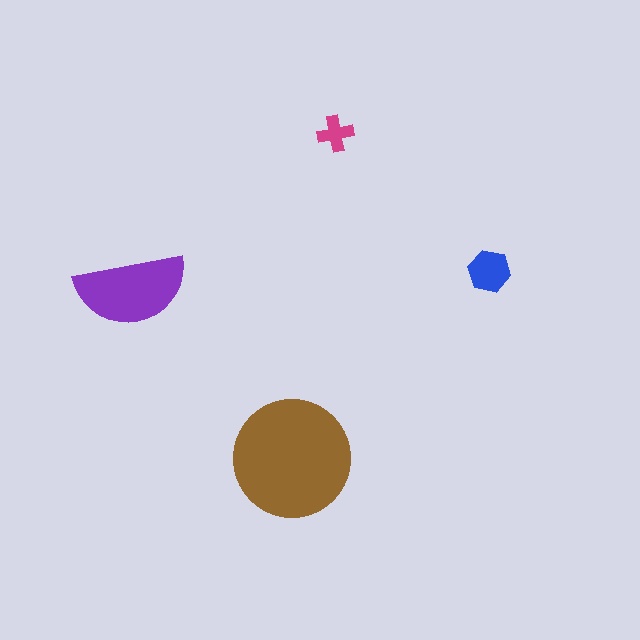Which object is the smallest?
The magenta cross.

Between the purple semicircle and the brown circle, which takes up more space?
The brown circle.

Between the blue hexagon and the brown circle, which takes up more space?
The brown circle.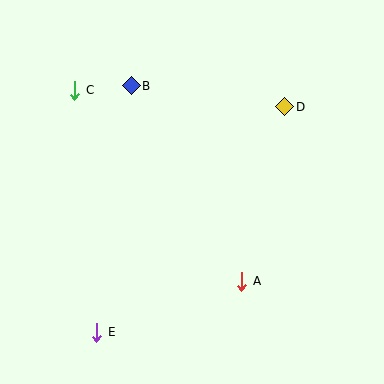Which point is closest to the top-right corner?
Point D is closest to the top-right corner.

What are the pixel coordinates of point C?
Point C is at (75, 90).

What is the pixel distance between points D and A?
The distance between D and A is 180 pixels.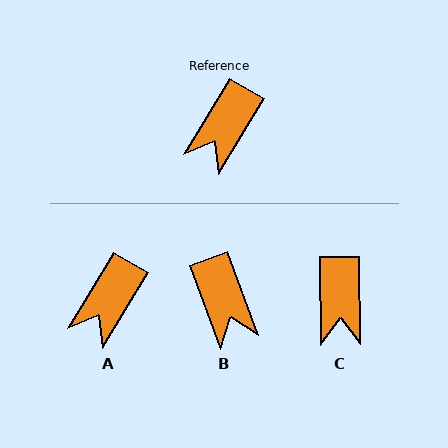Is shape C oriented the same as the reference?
No, it is off by about 31 degrees.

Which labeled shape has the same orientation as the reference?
A.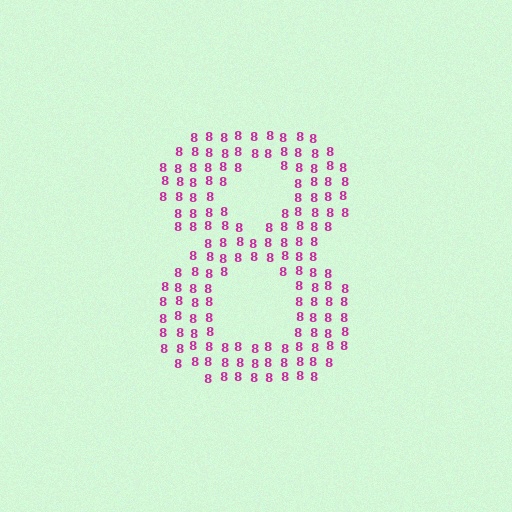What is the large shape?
The large shape is the digit 8.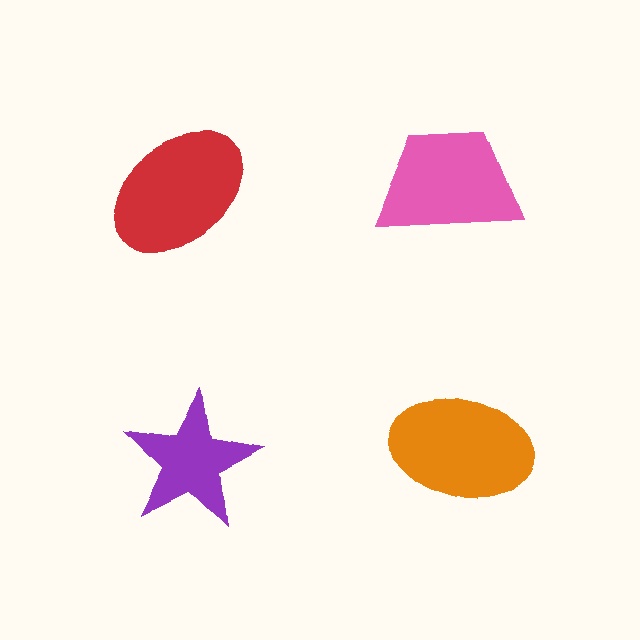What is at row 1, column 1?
A red ellipse.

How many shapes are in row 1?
2 shapes.